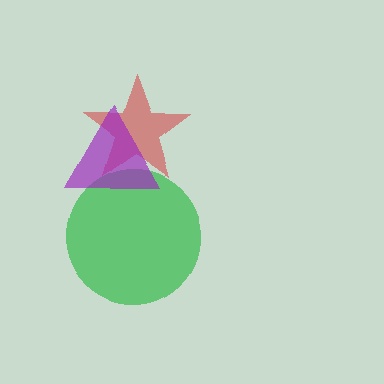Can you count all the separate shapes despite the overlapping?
Yes, there are 3 separate shapes.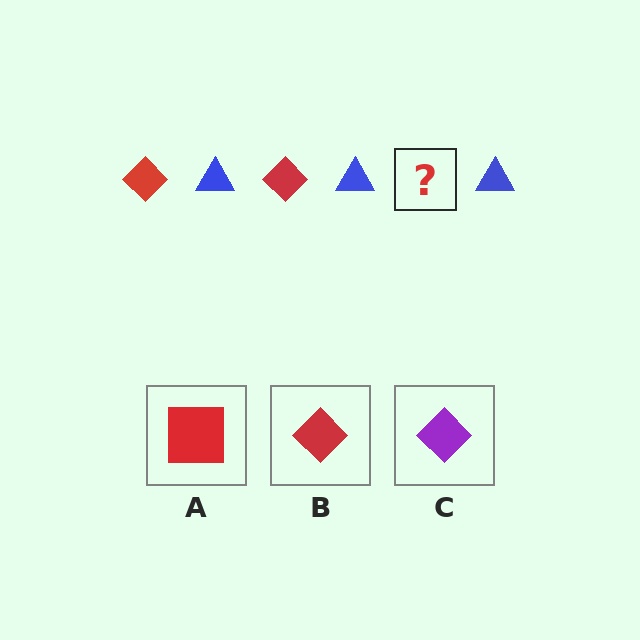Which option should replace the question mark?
Option B.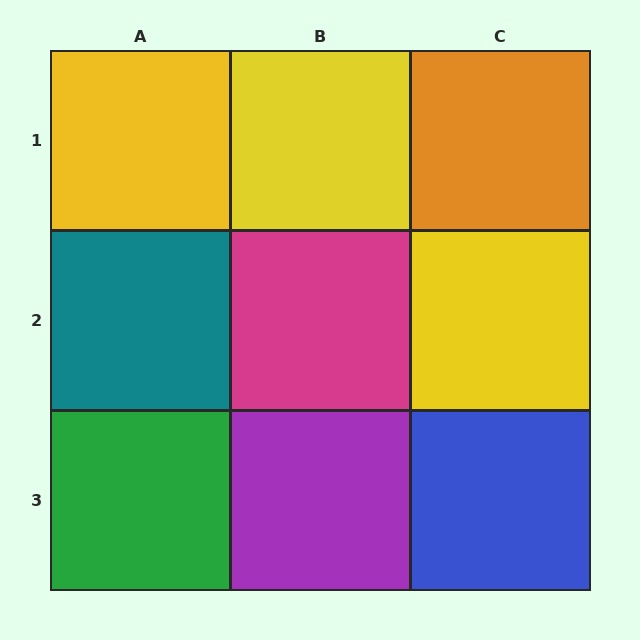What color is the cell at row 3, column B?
Purple.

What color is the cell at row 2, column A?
Teal.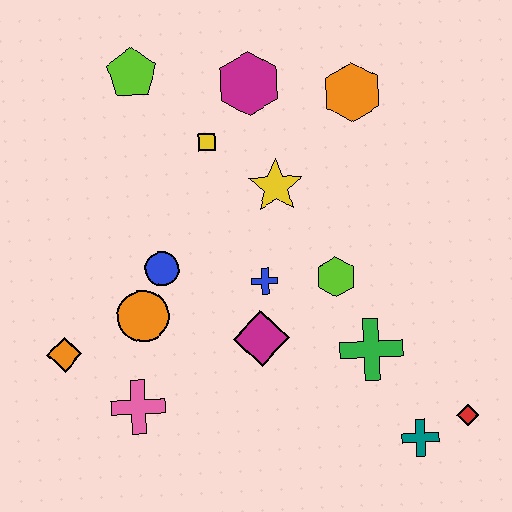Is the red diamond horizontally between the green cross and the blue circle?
No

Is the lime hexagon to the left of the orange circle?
No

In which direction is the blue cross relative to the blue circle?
The blue cross is to the right of the blue circle.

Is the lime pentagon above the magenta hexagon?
Yes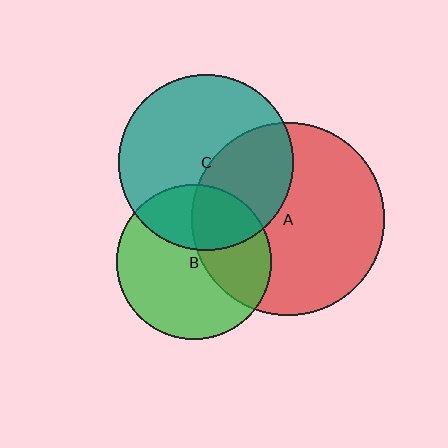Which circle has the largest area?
Circle A (red).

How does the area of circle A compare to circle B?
Approximately 1.6 times.